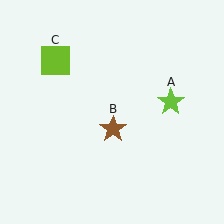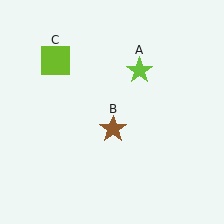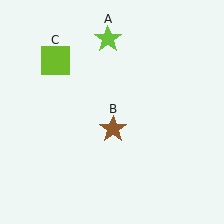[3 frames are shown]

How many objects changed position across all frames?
1 object changed position: lime star (object A).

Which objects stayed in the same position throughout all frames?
Brown star (object B) and lime square (object C) remained stationary.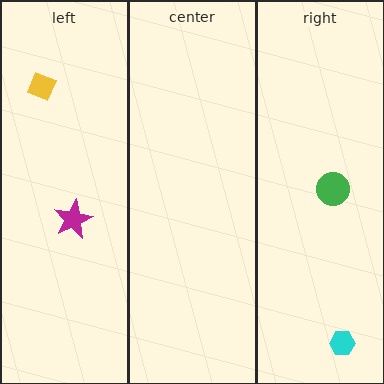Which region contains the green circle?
The right region.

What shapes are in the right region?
The cyan hexagon, the green circle.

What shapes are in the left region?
The magenta star, the yellow diamond.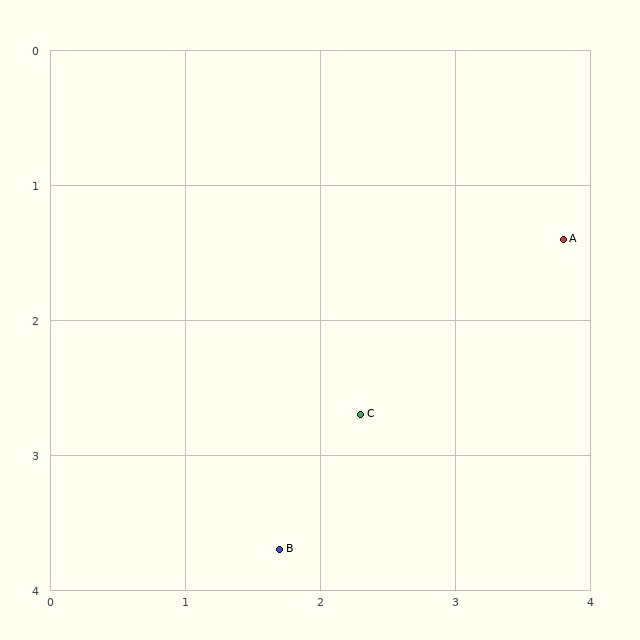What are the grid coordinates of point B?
Point B is at approximately (1.7, 3.7).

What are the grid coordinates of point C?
Point C is at approximately (2.3, 2.7).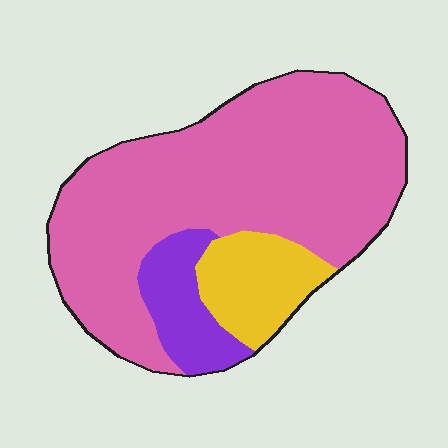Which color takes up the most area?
Pink, at roughly 75%.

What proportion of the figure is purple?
Purple covers 12% of the figure.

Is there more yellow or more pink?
Pink.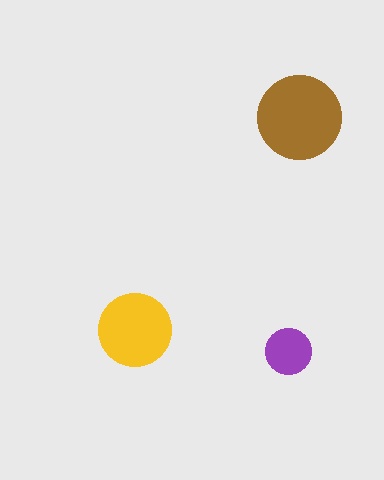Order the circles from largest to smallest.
the brown one, the yellow one, the purple one.